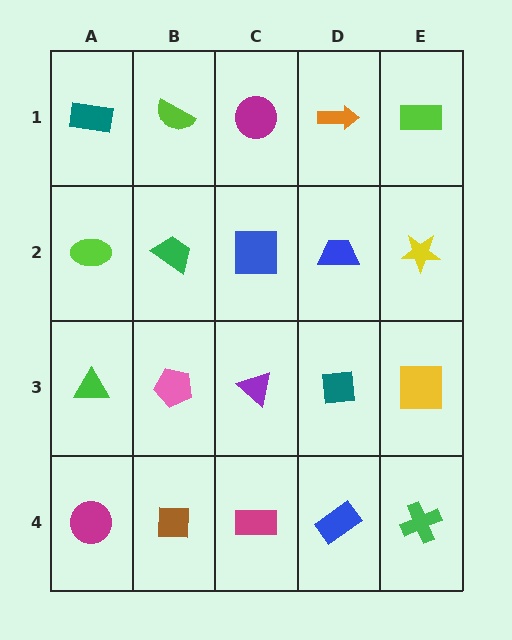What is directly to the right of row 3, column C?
A teal square.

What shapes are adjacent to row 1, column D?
A blue trapezoid (row 2, column D), a magenta circle (row 1, column C), a lime rectangle (row 1, column E).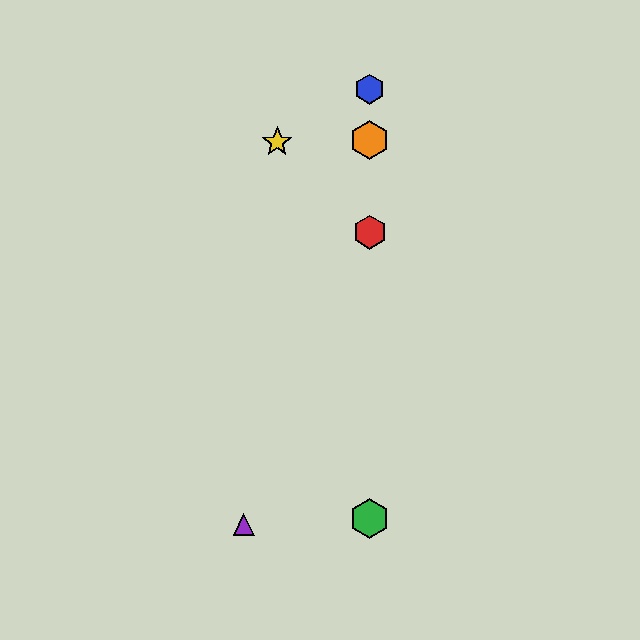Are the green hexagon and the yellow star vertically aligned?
No, the green hexagon is at x≈370 and the yellow star is at x≈277.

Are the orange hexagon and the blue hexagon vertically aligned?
Yes, both are at x≈370.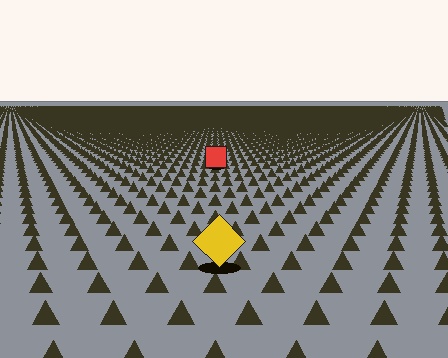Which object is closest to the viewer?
The yellow diamond is closest. The texture marks near it are larger and more spread out.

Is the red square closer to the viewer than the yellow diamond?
No. The yellow diamond is closer — you can tell from the texture gradient: the ground texture is coarser near it.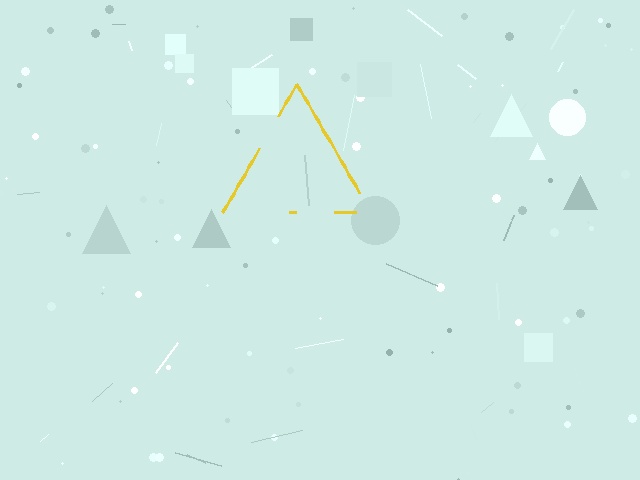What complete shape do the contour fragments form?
The contour fragments form a triangle.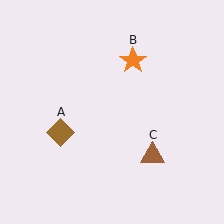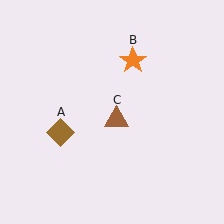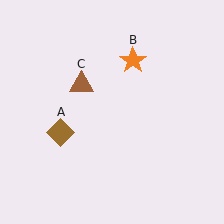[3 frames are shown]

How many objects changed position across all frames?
1 object changed position: brown triangle (object C).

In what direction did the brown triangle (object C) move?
The brown triangle (object C) moved up and to the left.